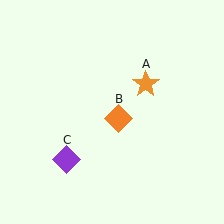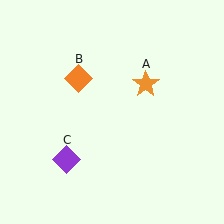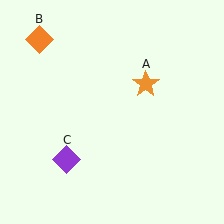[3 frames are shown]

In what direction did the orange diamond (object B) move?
The orange diamond (object B) moved up and to the left.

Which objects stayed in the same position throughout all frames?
Orange star (object A) and purple diamond (object C) remained stationary.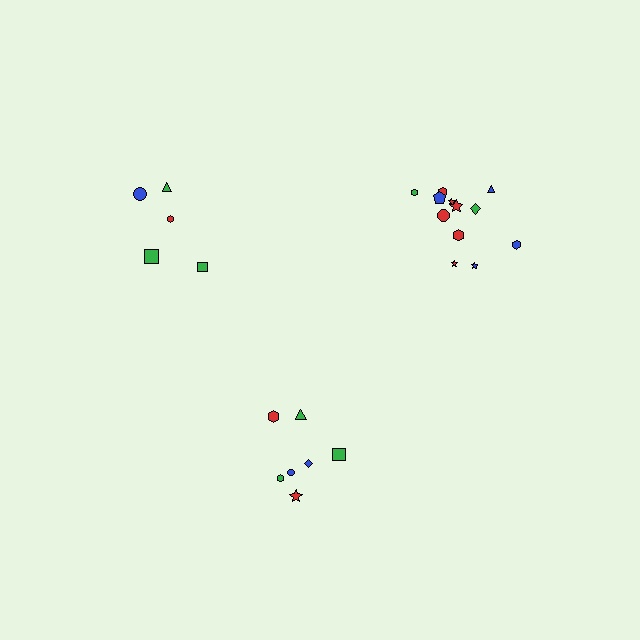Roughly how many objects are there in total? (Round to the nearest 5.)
Roughly 25 objects in total.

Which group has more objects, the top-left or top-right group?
The top-right group.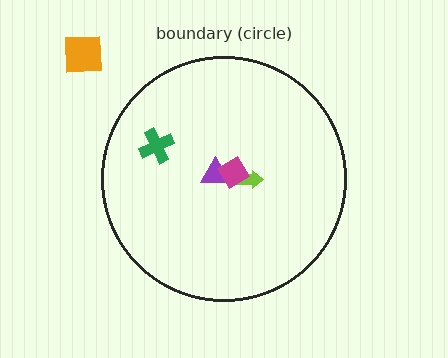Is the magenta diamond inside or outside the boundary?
Inside.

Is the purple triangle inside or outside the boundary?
Inside.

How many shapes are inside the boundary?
4 inside, 1 outside.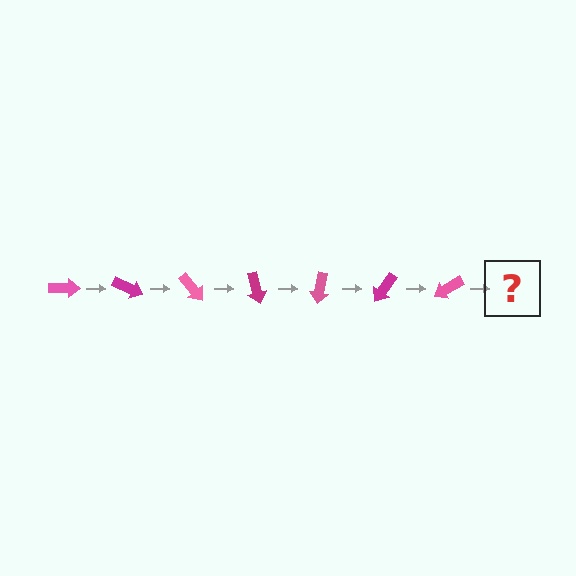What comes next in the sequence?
The next element should be a magenta arrow, rotated 175 degrees from the start.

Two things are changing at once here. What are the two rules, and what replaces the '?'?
The two rules are that it rotates 25 degrees each step and the color cycles through pink and magenta. The '?' should be a magenta arrow, rotated 175 degrees from the start.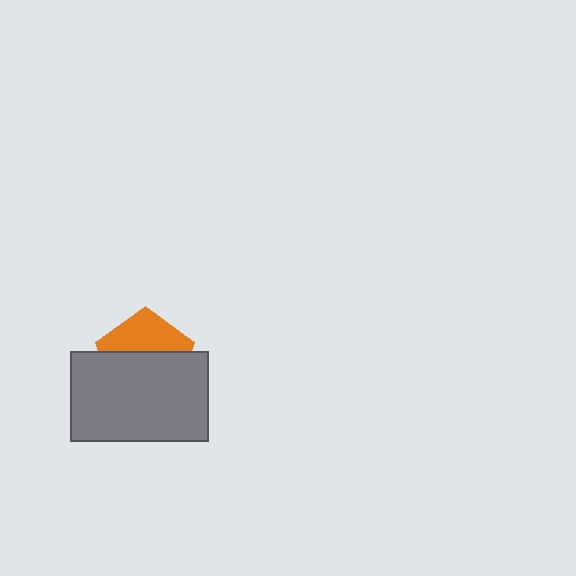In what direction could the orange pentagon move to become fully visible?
The orange pentagon could move up. That would shift it out from behind the gray rectangle entirely.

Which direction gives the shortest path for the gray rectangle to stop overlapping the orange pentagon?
Moving down gives the shortest separation.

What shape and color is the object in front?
The object in front is a gray rectangle.